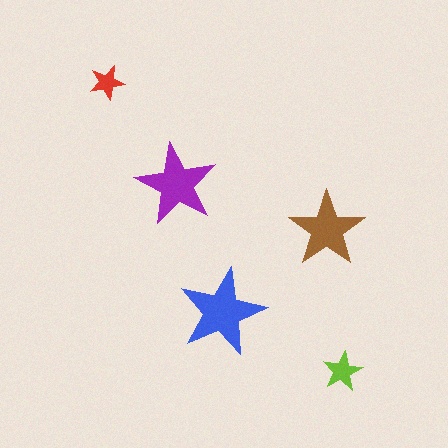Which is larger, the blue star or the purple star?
The blue one.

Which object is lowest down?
The lime star is bottommost.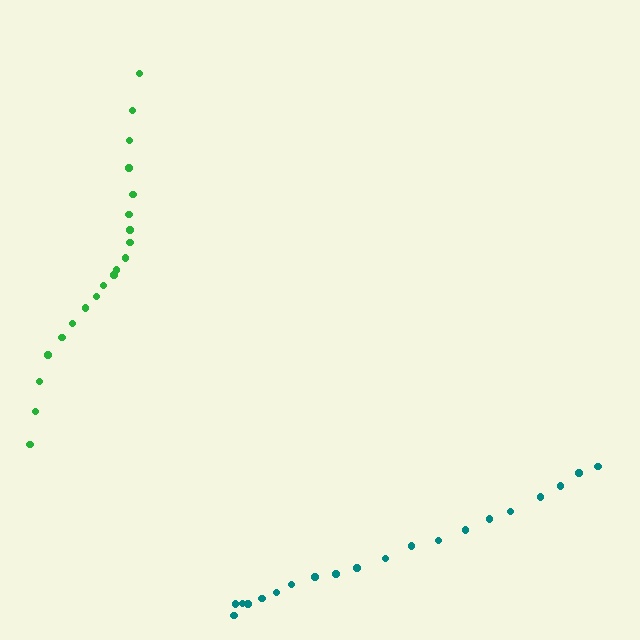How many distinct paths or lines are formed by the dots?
There are 2 distinct paths.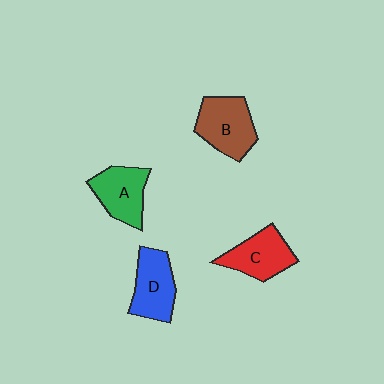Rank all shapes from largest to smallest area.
From largest to smallest: B (brown), D (blue), C (red), A (green).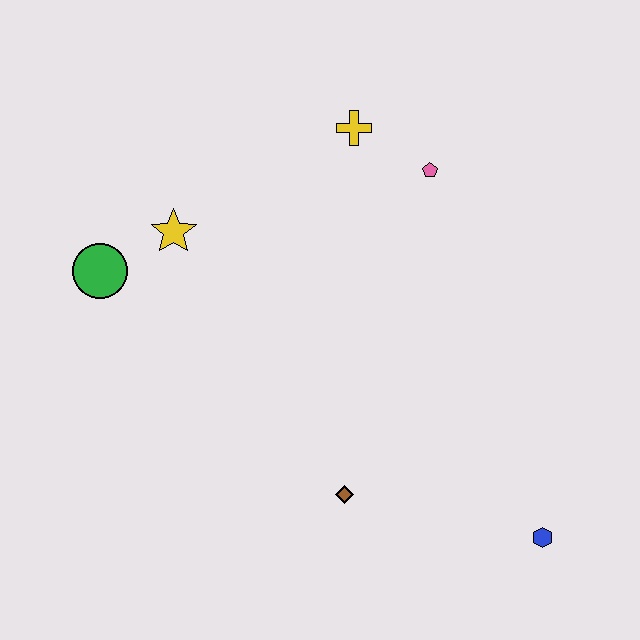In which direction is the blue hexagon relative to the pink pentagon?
The blue hexagon is below the pink pentagon.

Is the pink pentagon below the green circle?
No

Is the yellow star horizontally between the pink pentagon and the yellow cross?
No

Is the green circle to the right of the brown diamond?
No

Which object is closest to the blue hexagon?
The brown diamond is closest to the blue hexagon.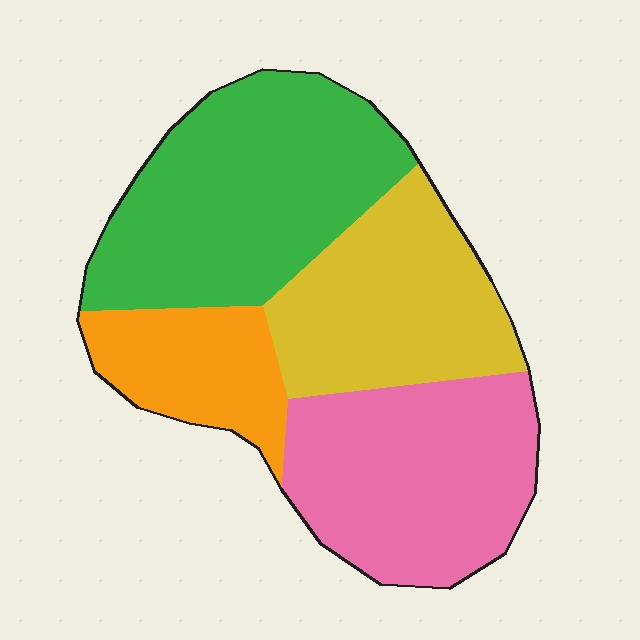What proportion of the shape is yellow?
Yellow covers about 25% of the shape.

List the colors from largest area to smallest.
From largest to smallest: green, pink, yellow, orange.